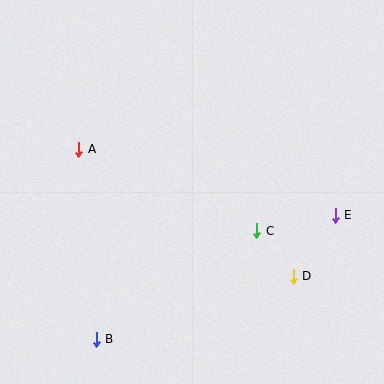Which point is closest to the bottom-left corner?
Point B is closest to the bottom-left corner.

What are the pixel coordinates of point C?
Point C is at (257, 231).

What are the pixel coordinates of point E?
Point E is at (335, 215).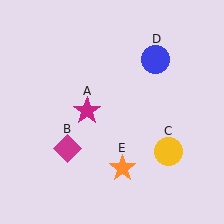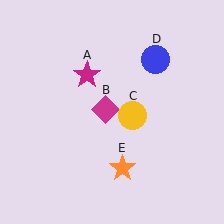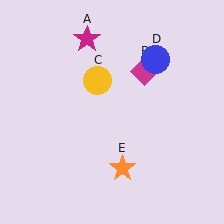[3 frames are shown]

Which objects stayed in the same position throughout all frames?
Blue circle (object D) and orange star (object E) remained stationary.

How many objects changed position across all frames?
3 objects changed position: magenta star (object A), magenta diamond (object B), yellow circle (object C).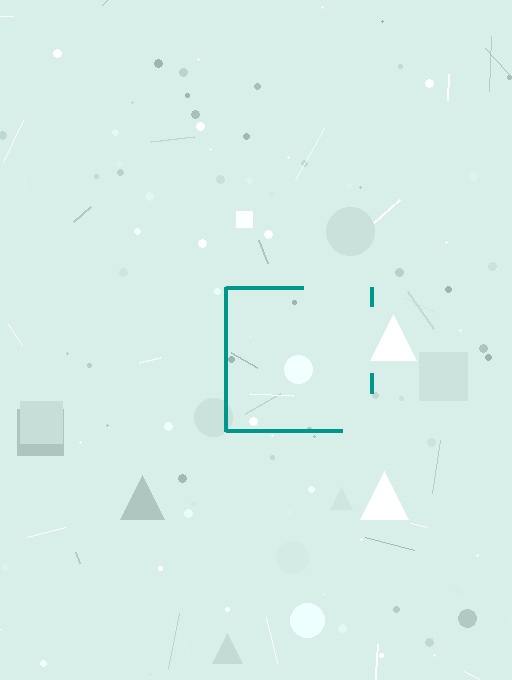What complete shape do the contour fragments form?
The contour fragments form a square.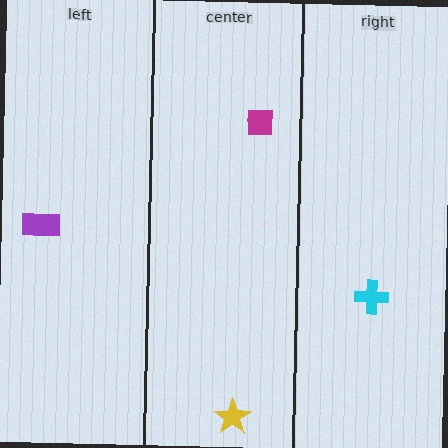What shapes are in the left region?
The purple rectangle.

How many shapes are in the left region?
1.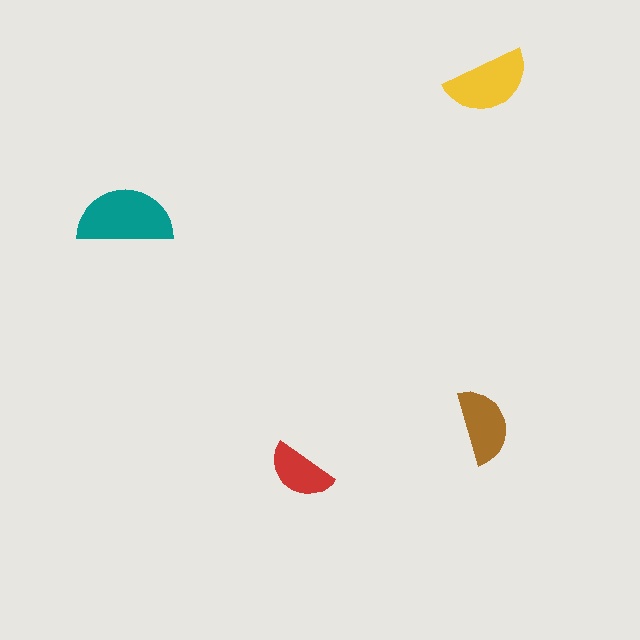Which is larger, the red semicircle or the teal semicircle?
The teal one.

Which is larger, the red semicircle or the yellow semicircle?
The yellow one.